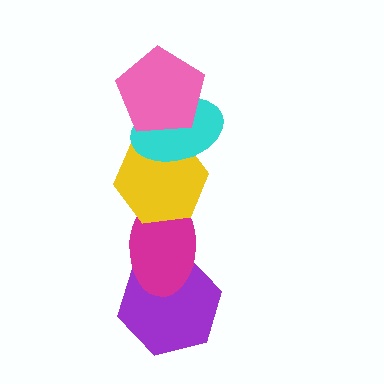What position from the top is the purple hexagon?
The purple hexagon is 5th from the top.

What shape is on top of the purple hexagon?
The magenta ellipse is on top of the purple hexagon.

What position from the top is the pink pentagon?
The pink pentagon is 1st from the top.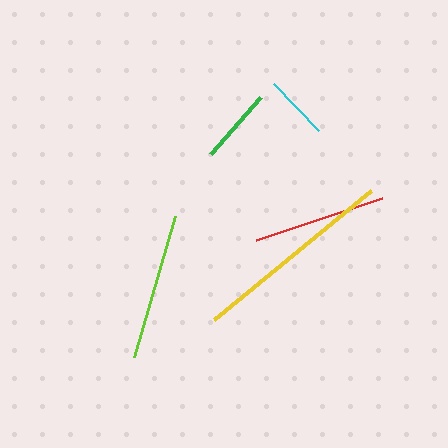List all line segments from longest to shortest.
From longest to shortest: yellow, lime, red, green, cyan.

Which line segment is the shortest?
The cyan line is the shortest at approximately 65 pixels.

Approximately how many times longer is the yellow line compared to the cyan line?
The yellow line is approximately 3.1 times the length of the cyan line.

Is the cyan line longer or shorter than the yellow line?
The yellow line is longer than the cyan line.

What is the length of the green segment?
The green segment is approximately 76 pixels long.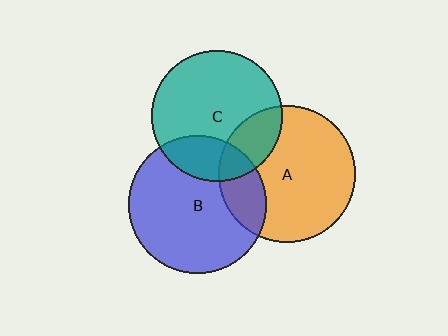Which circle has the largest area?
Circle B (blue).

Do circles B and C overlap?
Yes.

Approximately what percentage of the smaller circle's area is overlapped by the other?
Approximately 20%.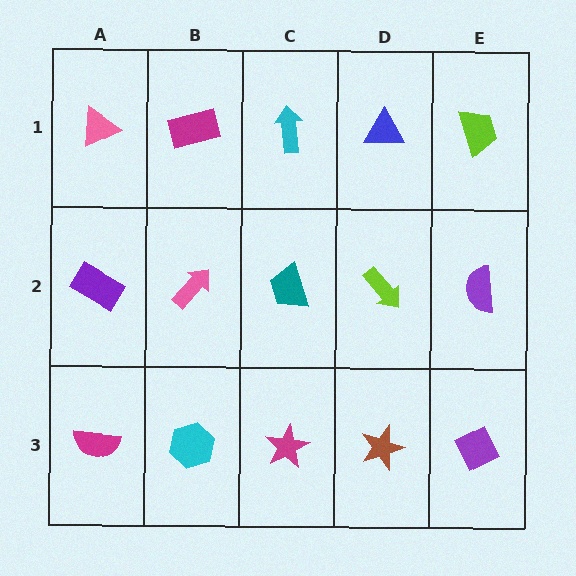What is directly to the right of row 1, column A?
A magenta rectangle.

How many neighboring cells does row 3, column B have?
3.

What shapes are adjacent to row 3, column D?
A lime arrow (row 2, column D), a magenta star (row 3, column C), a purple diamond (row 3, column E).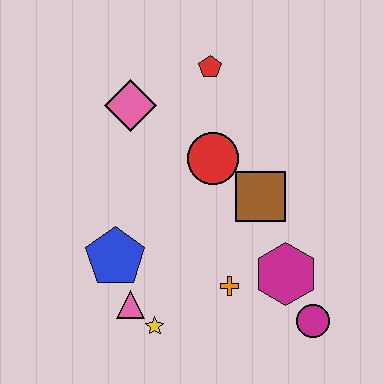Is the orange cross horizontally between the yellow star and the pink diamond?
No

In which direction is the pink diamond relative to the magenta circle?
The pink diamond is above the magenta circle.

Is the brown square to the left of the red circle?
No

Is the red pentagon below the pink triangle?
No